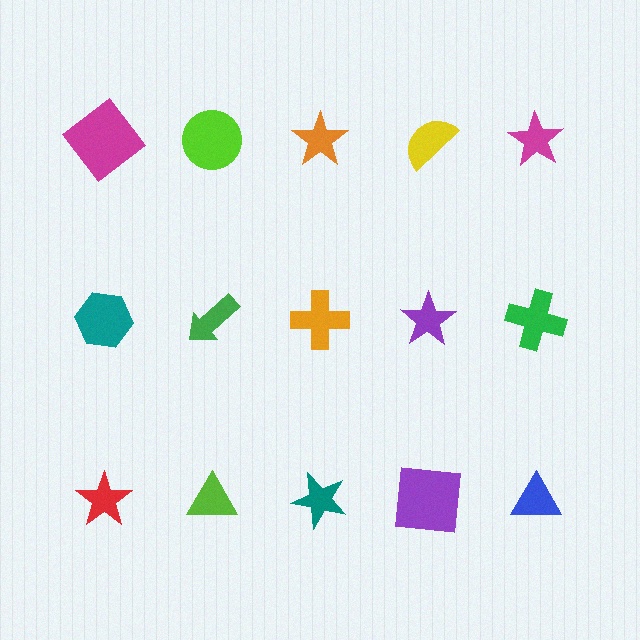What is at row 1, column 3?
An orange star.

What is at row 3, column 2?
A lime triangle.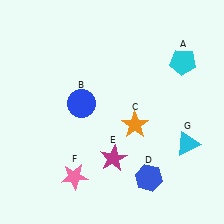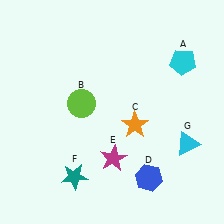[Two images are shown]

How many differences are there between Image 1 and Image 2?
There are 2 differences between the two images.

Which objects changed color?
B changed from blue to lime. F changed from pink to teal.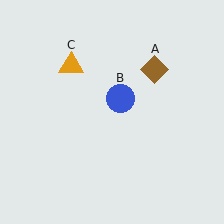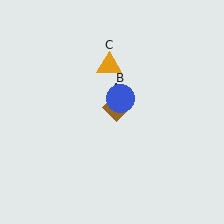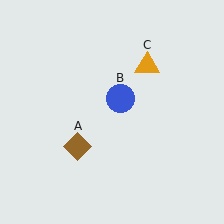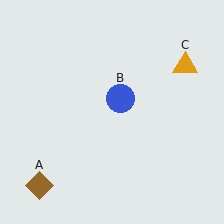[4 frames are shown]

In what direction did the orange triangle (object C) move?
The orange triangle (object C) moved right.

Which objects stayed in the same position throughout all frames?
Blue circle (object B) remained stationary.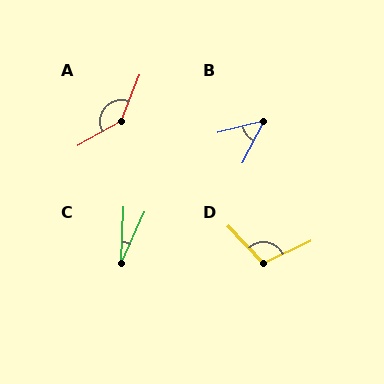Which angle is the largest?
A, at approximately 141 degrees.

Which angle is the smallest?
C, at approximately 22 degrees.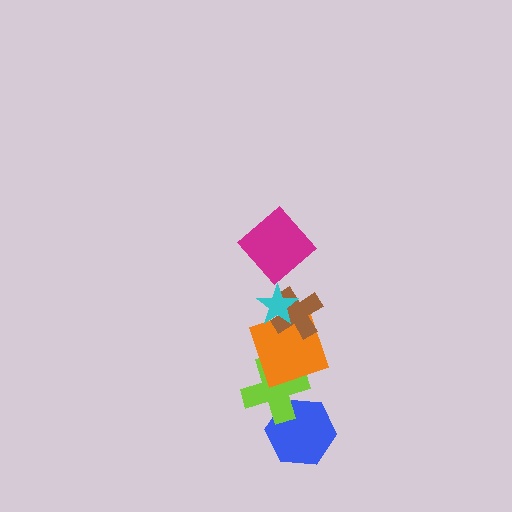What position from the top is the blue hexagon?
The blue hexagon is 6th from the top.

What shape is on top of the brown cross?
The cyan star is on top of the brown cross.